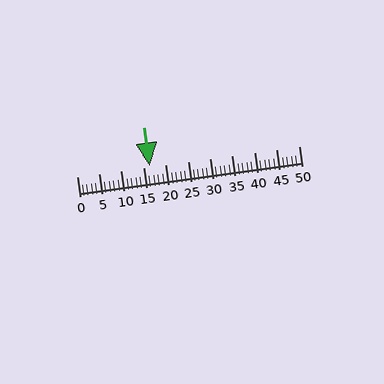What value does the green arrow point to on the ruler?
The green arrow points to approximately 16.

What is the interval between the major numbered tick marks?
The major tick marks are spaced 5 units apart.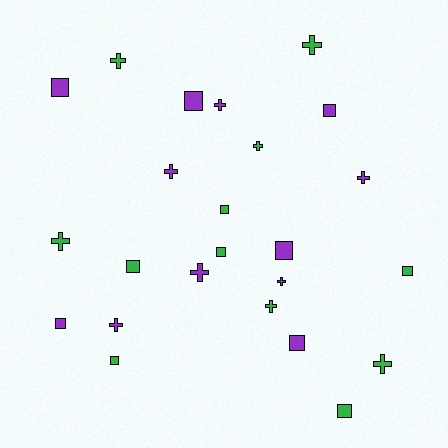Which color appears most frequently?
Green, with 12 objects.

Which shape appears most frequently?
Cross, with 12 objects.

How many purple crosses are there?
There are 6 purple crosses.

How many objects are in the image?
There are 24 objects.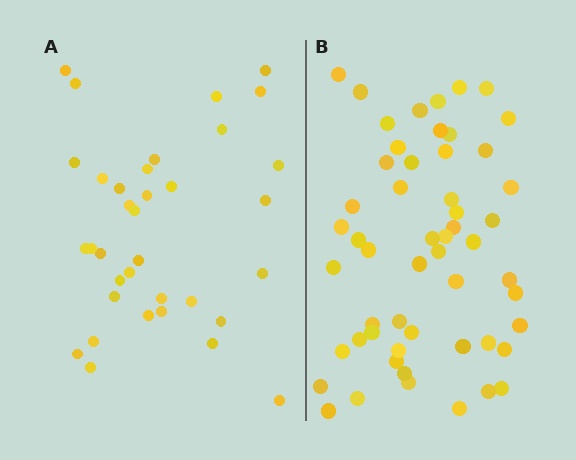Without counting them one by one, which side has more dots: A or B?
Region B (the right region) has more dots.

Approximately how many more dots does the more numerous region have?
Region B has approximately 20 more dots than region A.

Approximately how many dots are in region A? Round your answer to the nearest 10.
About 40 dots. (The exact count is 35, which rounds to 40.)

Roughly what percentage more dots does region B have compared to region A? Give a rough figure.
About 55% more.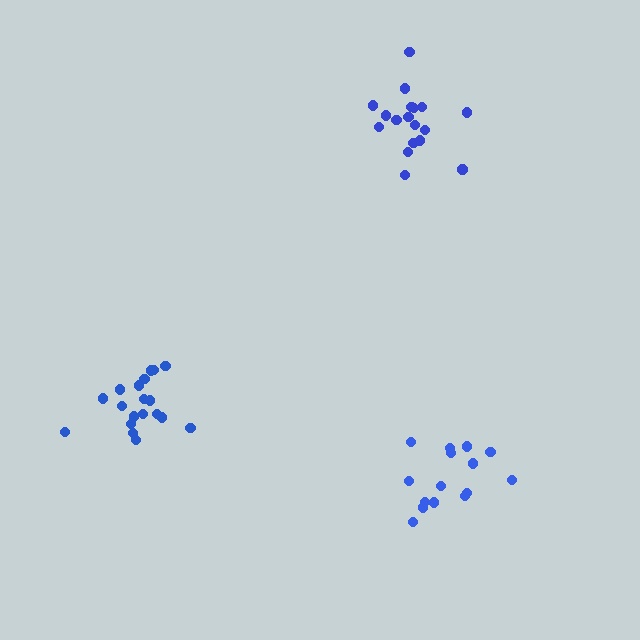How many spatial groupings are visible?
There are 3 spatial groupings.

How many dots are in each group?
Group 1: 18 dots, Group 2: 19 dots, Group 3: 15 dots (52 total).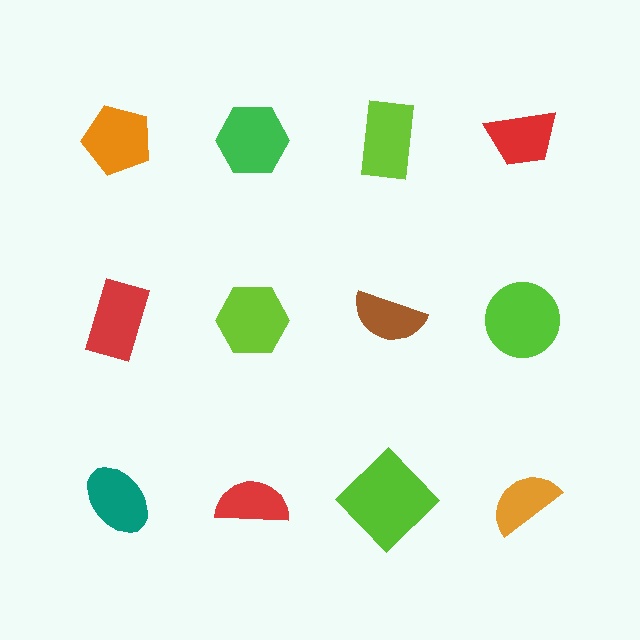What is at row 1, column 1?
An orange pentagon.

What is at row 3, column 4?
An orange semicircle.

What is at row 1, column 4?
A red trapezoid.